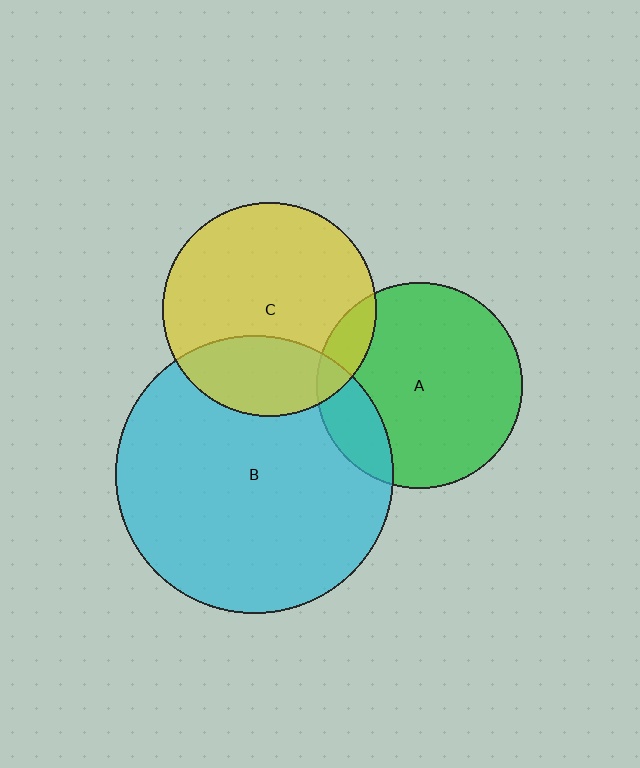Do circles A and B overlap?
Yes.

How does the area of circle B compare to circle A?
Approximately 1.8 times.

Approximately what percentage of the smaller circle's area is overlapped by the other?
Approximately 15%.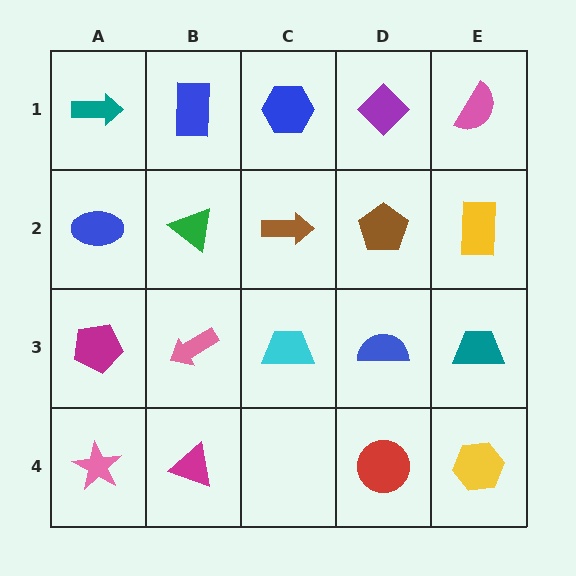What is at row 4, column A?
A pink star.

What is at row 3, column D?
A blue semicircle.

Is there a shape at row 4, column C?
No, that cell is empty.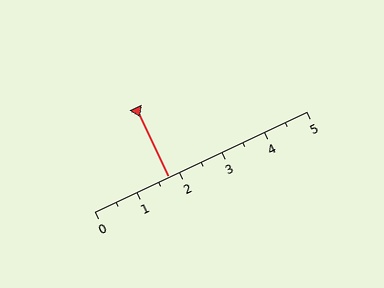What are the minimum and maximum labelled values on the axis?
The axis runs from 0 to 5.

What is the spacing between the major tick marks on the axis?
The major ticks are spaced 1 apart.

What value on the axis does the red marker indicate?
The marker indicates approximately 1.8.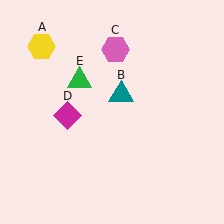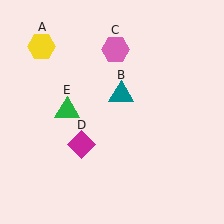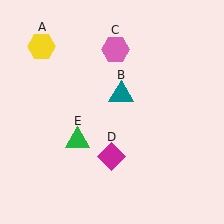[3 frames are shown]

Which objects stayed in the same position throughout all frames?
Yellow hexagon (object A) and teal triangle (object B) and pink hexagon (object C) remained stationary.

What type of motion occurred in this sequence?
The magenta diamond (object D), green triangle (object E) rotated counterclockwise around the center of the scene.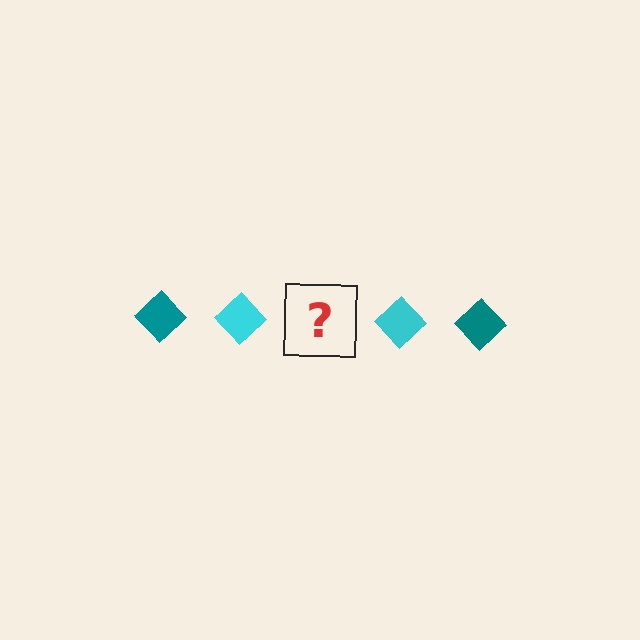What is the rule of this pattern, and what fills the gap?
The rule is that the pattern cycles through teal, cyan diamonds. The gap should be filled with a teal diamond.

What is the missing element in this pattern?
The missing element is a teal diamond.